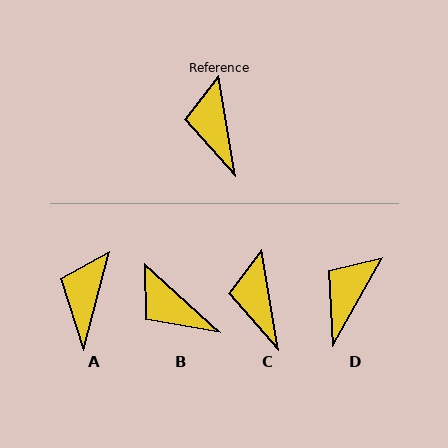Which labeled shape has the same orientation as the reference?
C.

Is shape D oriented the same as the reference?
No, it is off by about 39 degrees.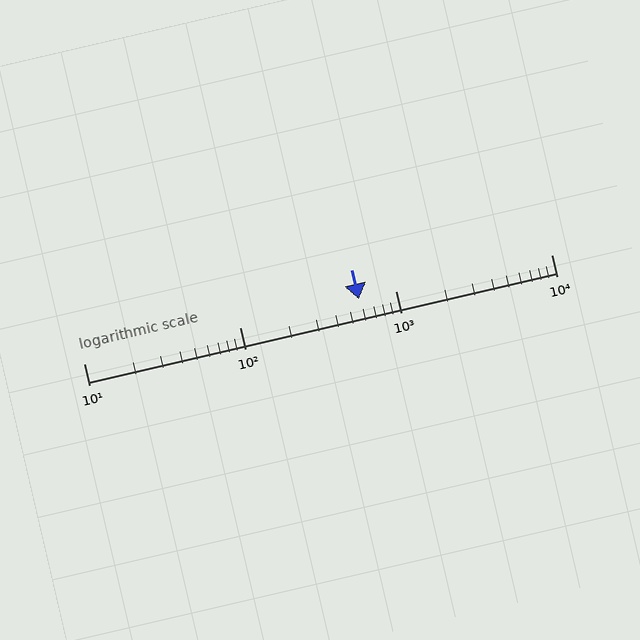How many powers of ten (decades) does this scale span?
The scale spans 3 decades, from 10 to 10000.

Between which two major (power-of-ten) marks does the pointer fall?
The pointer is between 100 and 1000.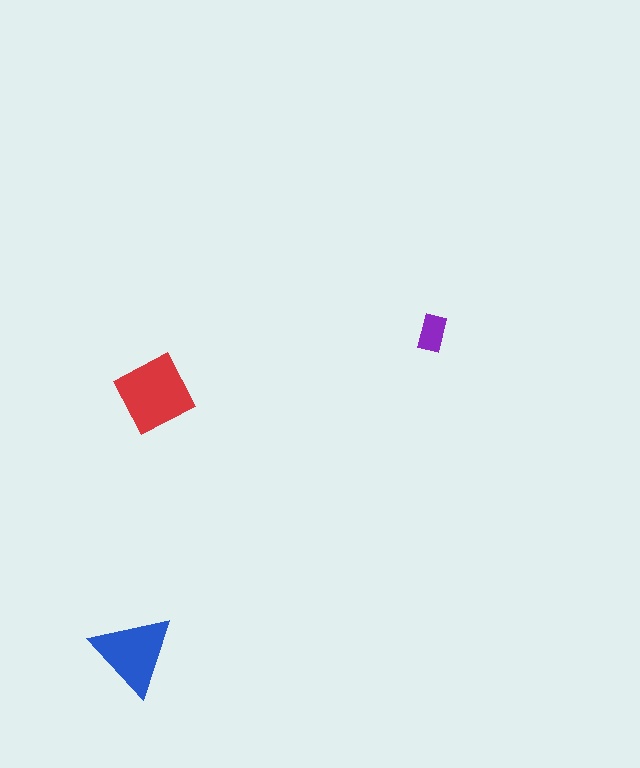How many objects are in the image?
There are 3 objects in the image.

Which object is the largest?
The red square.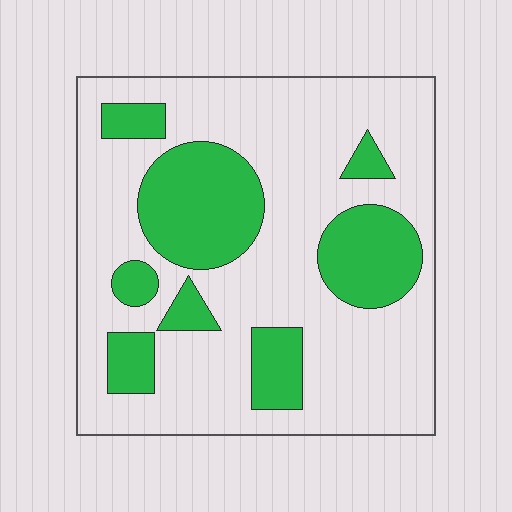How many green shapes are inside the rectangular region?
8.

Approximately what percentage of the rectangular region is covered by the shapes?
Approximately 30%.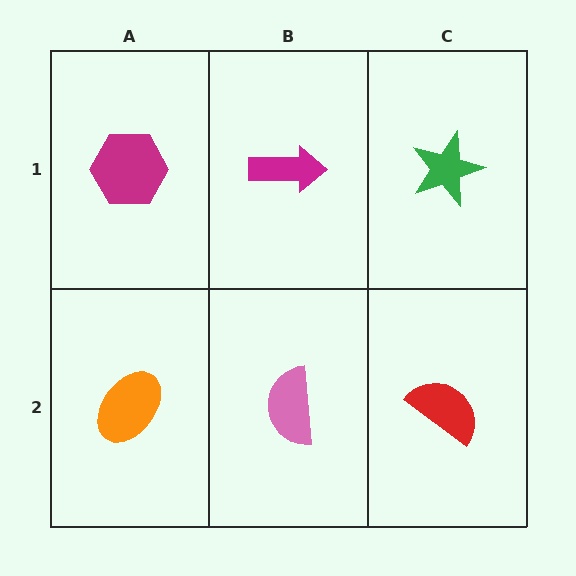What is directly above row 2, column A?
A magenta hexagon.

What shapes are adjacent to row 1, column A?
An orange ellipse (row 2, column A), a magenta arrow (row 1, column B).